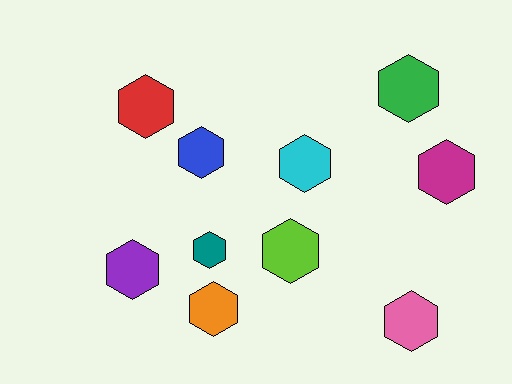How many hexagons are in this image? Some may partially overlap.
There are 10 hexagons.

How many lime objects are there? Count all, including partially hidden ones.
There is 1 lime object.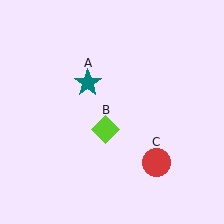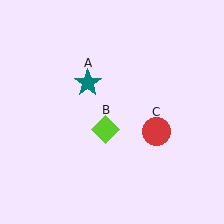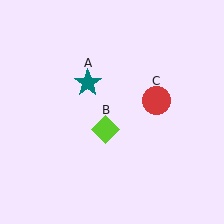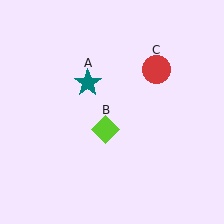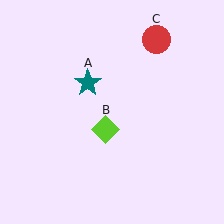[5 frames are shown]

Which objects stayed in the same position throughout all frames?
Teal star (object A) and lime diamond (object B) remained stationary.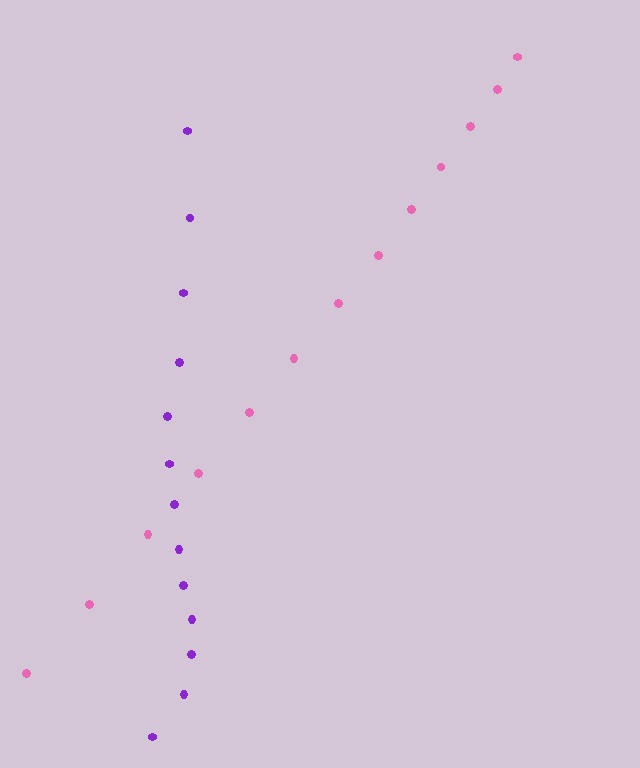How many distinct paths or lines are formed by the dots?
There are 2 distinct paths.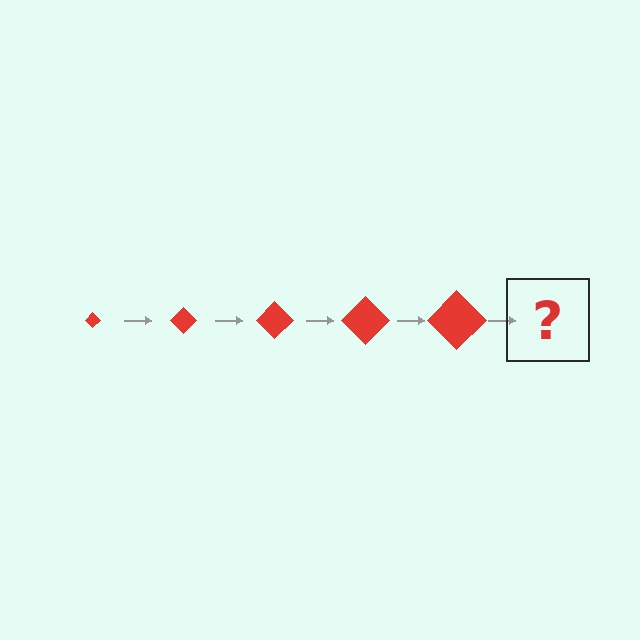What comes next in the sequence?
The next element should be a red diamond, larger than the previous one.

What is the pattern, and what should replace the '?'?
The pattern is that the diamond gets progressively larger each step. The '?' should be a red diamond, larger than the previous one.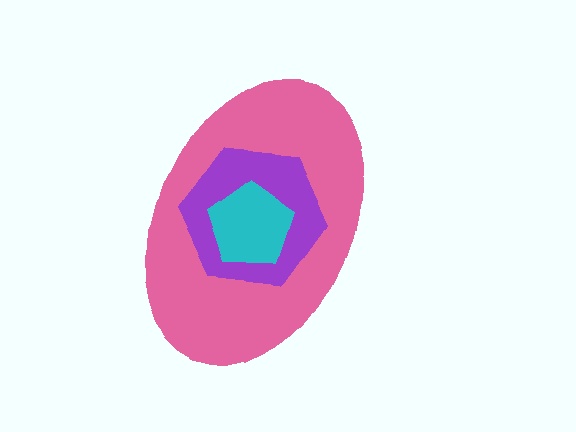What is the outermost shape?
The pink ellipse.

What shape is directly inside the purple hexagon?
The cyan pentagon.